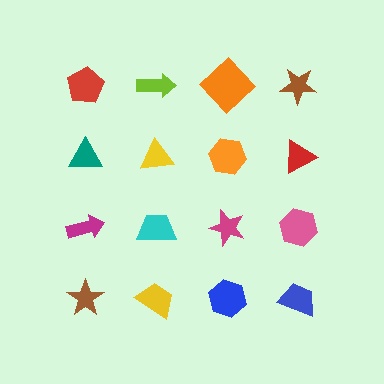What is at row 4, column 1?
A brown star.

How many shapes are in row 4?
4 shapes.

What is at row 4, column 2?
A yellow trapezoid.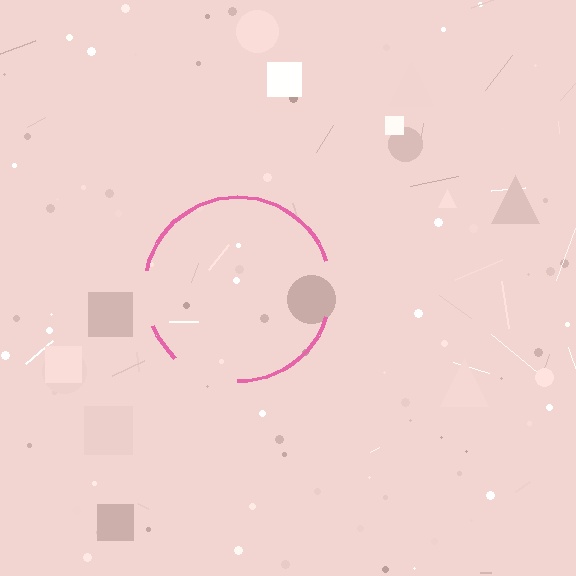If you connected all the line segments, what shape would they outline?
They would outline a circle.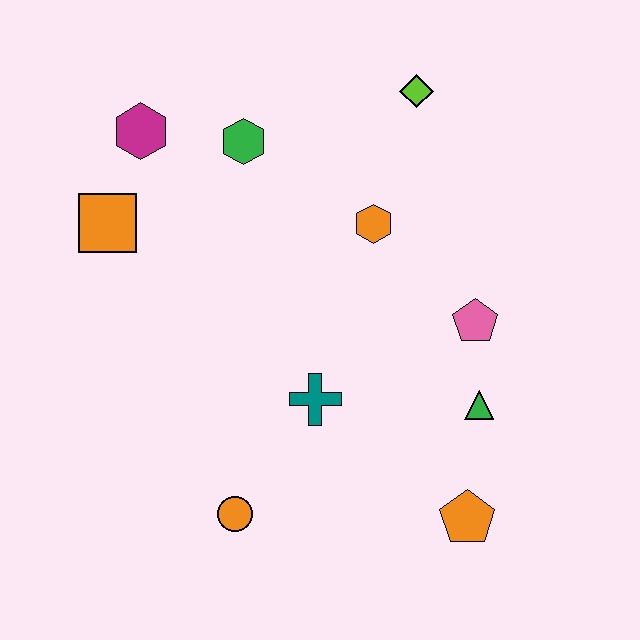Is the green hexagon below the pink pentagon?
No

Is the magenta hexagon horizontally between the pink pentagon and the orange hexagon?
No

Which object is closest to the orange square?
The magenta hexagon is closest to the orange square.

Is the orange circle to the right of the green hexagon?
No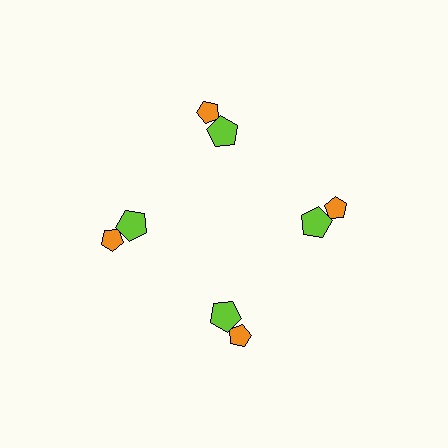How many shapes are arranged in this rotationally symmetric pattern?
There are 8 shapes, arranged in 4 groups of 2.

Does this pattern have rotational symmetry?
Yes, this pattern has 4-fold rotational symmetry. It looks the same after rotating 90 degrees around the center.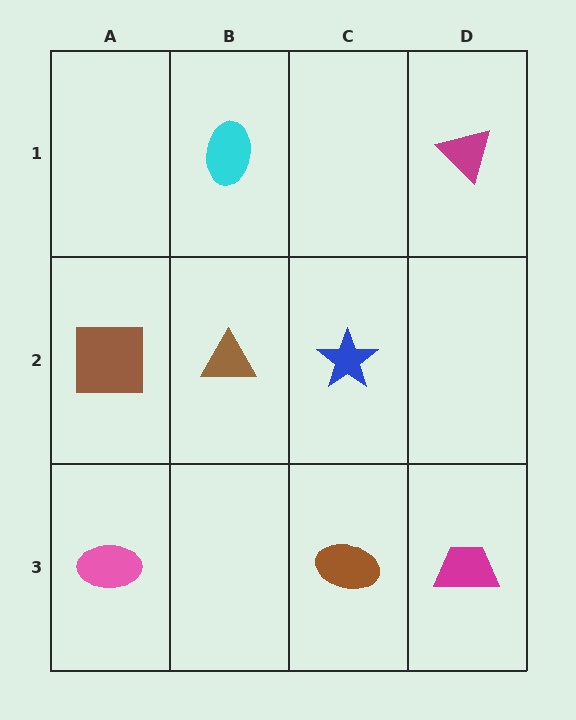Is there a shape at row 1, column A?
No, that cell is empty.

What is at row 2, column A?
A brown square.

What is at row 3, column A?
A pink ellipse.